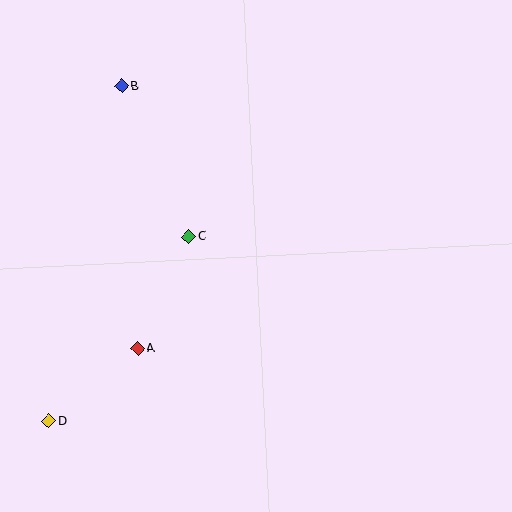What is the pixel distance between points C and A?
The distance between C and A is 123 pixels.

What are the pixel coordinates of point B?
Point B is at (122, 86).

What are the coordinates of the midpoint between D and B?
The midpoint between D and B is at (85, 254).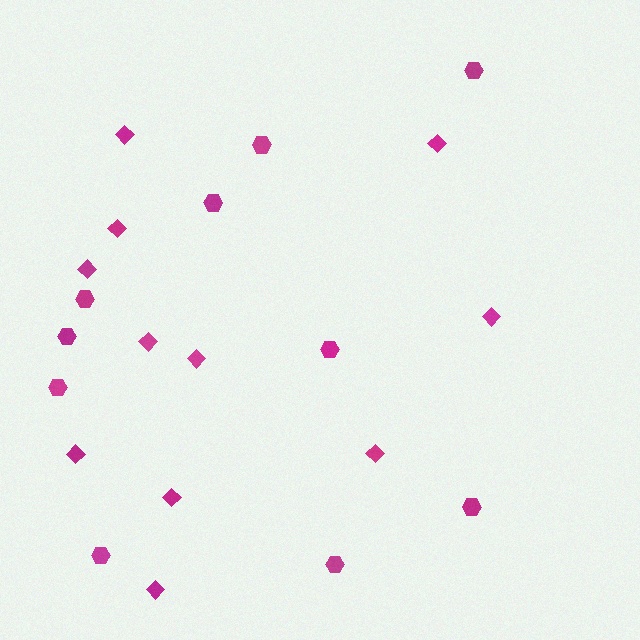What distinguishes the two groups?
There are 2 groups: one group of diamonds (11) and one group of hexagons (10).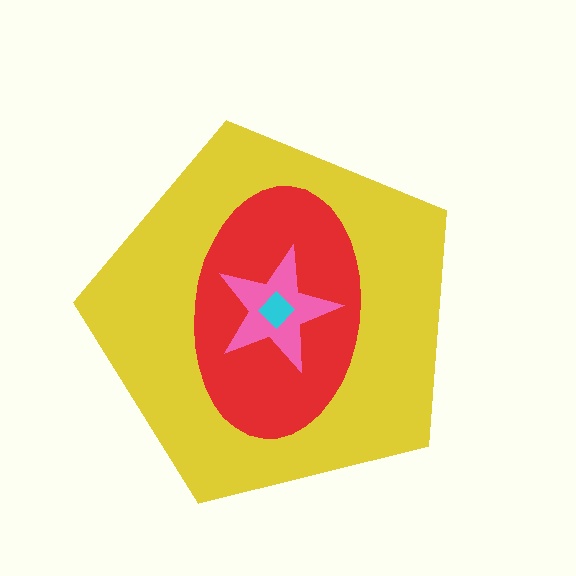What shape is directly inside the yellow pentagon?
The red ellipse.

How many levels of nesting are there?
4.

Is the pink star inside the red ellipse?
Yes.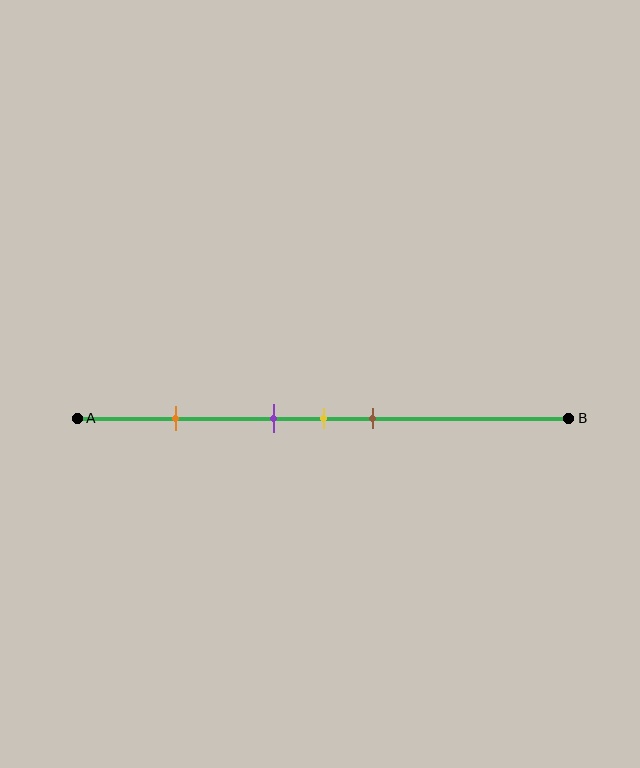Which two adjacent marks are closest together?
The purple and yellow marks are the closest adjacent pair.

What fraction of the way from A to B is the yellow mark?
The yellow mark is approximately 50% (0.5) of the way from A to B.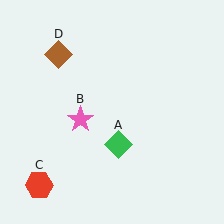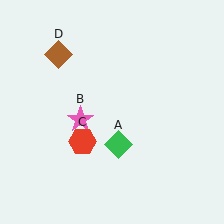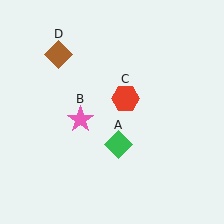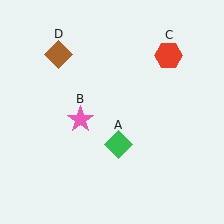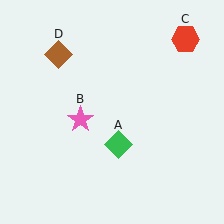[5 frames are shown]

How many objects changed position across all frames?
1 object changed position: red hexagon (object C).